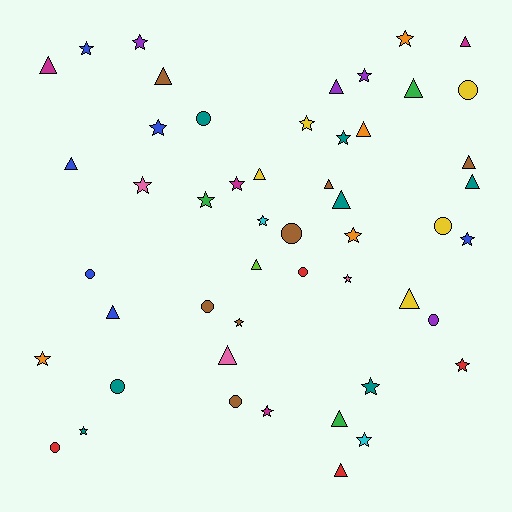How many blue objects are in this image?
There are 6 blue objects.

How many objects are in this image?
There are 50 objects.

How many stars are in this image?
There are 21 stars.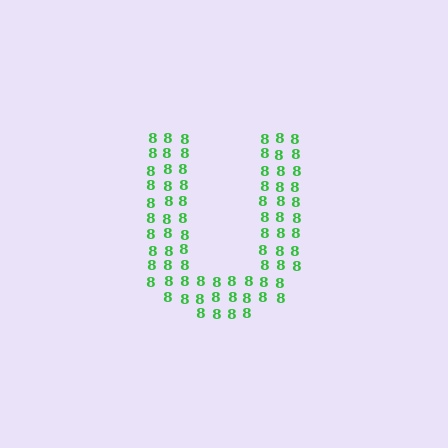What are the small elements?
The small elements are digit 8's.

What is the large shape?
The large shape is the letter U.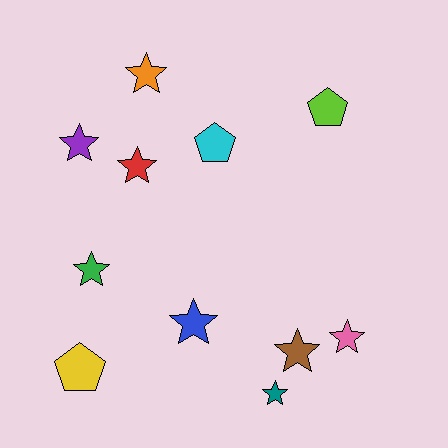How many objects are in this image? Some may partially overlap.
There are 11 objects.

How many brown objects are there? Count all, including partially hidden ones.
There is 1 brown object.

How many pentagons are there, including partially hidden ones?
There are 3 pentagons.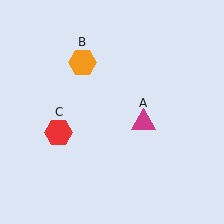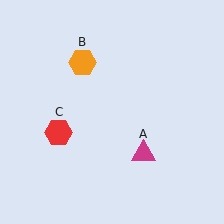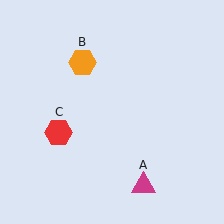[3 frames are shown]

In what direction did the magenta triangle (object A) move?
The magenta triangle (object A) moved down.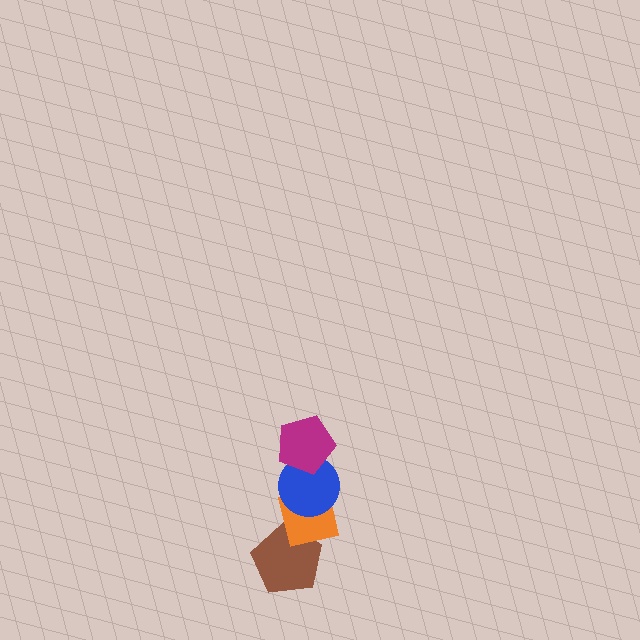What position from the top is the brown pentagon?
The brown pentagon is 4th from the top.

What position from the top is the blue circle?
The blue circle is 2nd from the top.